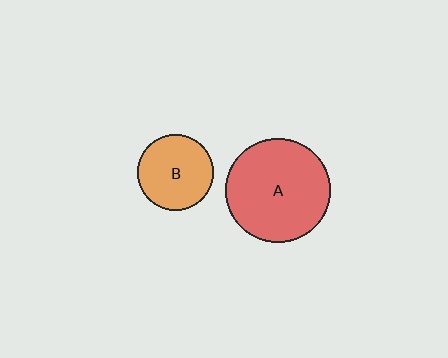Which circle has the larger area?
Circle A (red).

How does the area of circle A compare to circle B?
Approximately 1.9 times.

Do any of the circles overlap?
No, none of the circles overlap.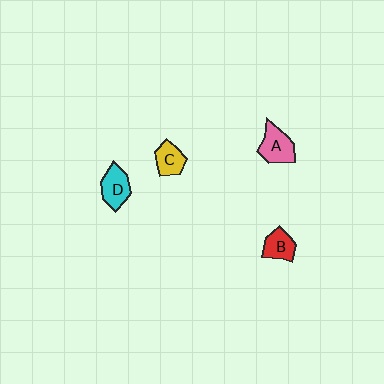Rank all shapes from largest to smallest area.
From largest to smallest: A (pink), D (cyan), B (red), C (yellow).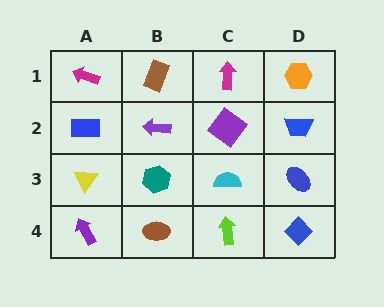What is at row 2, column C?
A purple diamond.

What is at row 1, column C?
A magenta arrow.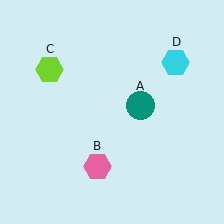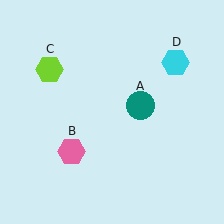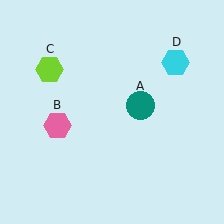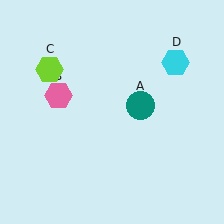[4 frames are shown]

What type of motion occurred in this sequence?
The pink hexagon (object B) rotated clockwise around the center of the scene.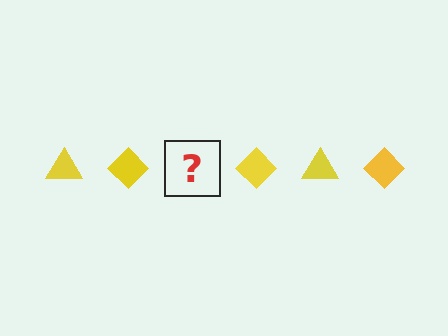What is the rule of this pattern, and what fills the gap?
The rule is that the pattern cycles through triangle, diamond shapes in yellow. The gap should be filled with a yellow triangle.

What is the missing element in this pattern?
The missing element is a yellow triangle.